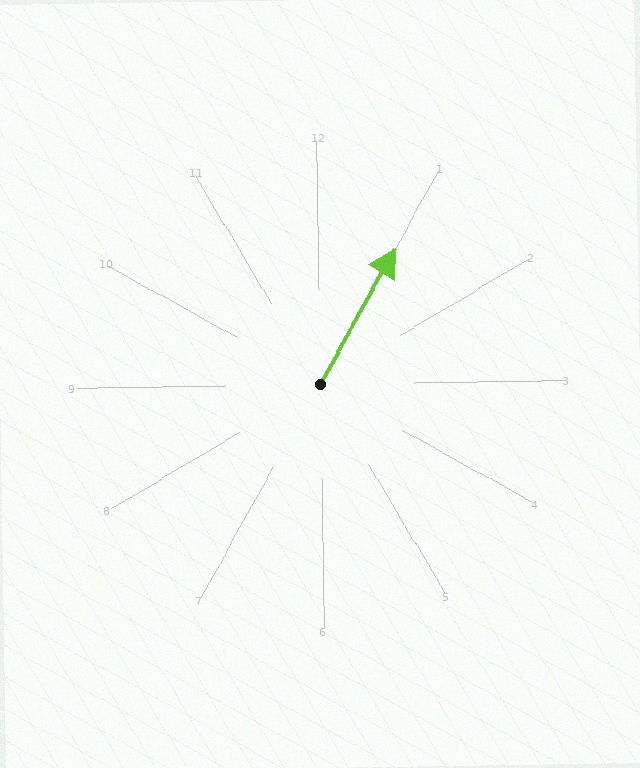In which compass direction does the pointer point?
Northeast.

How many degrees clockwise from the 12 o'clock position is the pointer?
Approximately 30 degrees.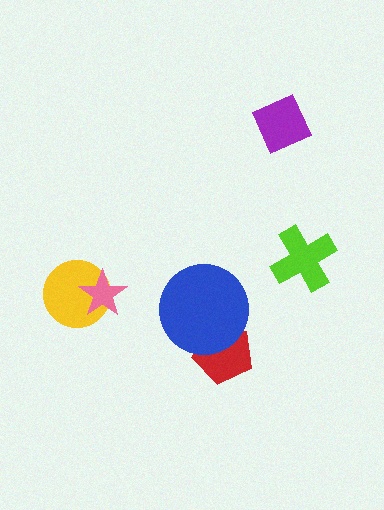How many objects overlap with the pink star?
1 object overlaps with the pink star.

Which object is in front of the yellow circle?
The pink star is in front of the yellow circle.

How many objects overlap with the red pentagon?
1 object overlaps with the red pentagon.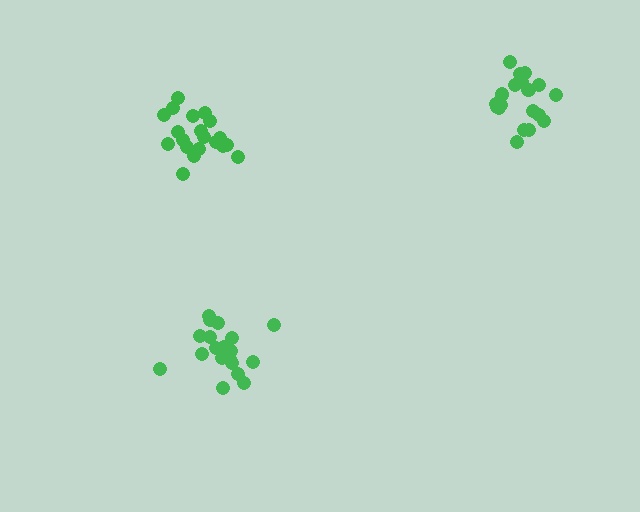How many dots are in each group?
Group 1: 19 dots, Group 2: 19 dots, Group 3: 20 dots (58 total).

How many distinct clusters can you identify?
There are 3 distinct clusters.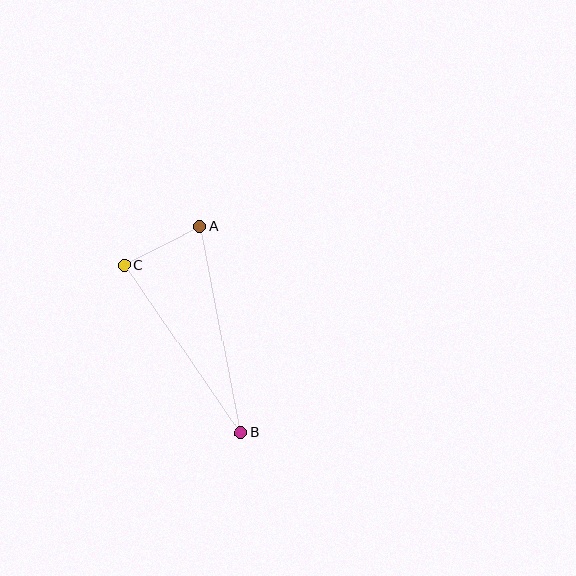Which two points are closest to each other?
Points A and C are closest to each other.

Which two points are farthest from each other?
Points A and B are farthest from each other.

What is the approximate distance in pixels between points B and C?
The distance between B and C is approximately 204 pixels.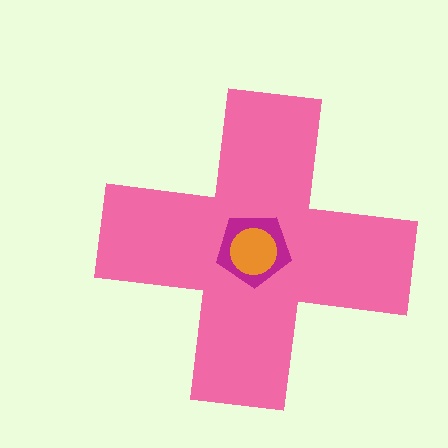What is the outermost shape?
The pink cross.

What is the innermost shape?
The orange circle.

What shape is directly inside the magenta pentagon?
The orange circle.